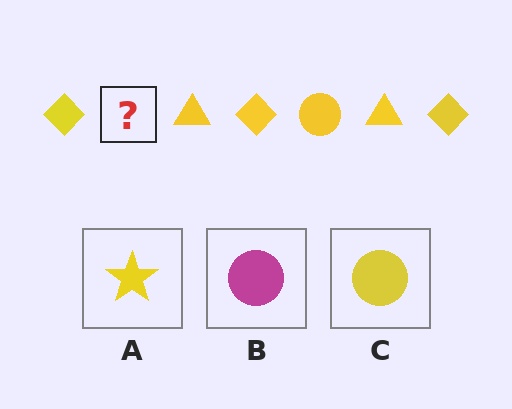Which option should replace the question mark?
Option C.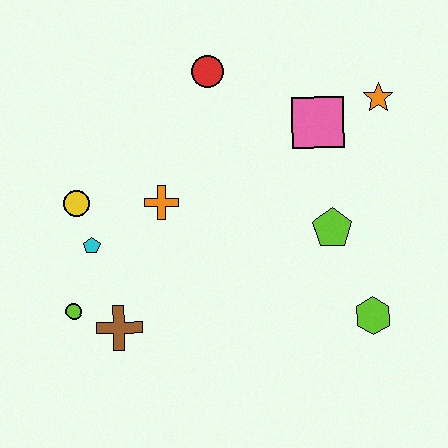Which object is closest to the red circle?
The pink square is closest to the red circle.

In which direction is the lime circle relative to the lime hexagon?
The lime circle is to the left of the lime hexagon.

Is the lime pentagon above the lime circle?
Yes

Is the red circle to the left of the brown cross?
No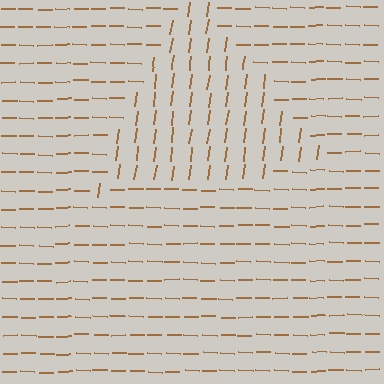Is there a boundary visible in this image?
Yes, there is a texture boundary formed by a change in line orientation.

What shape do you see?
I see a triangle.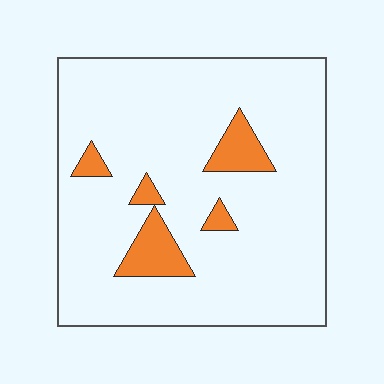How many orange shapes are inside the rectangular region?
5.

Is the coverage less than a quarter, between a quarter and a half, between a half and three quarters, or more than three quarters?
Less than a quarter.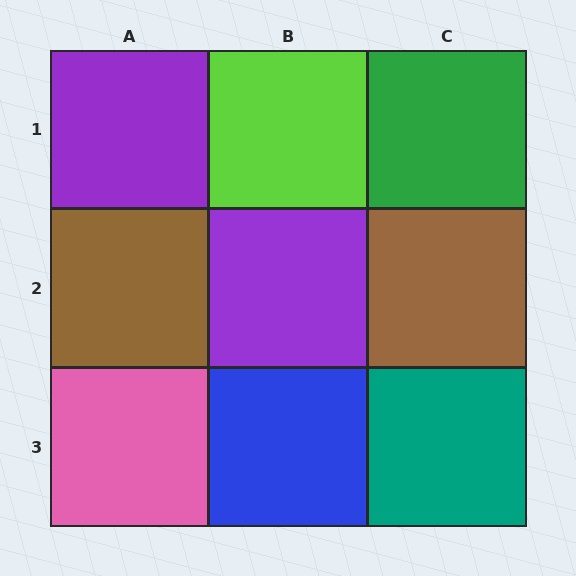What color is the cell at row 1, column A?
Purple.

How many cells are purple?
2 cells are purple.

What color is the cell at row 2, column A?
Brown.